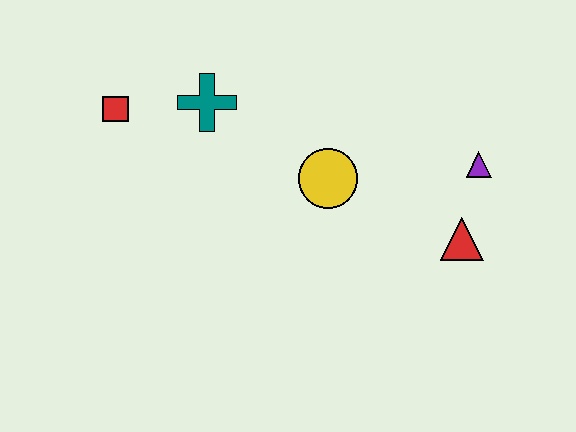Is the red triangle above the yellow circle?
No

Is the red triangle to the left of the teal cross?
No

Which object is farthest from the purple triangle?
The red square is farthest from the purple triangle.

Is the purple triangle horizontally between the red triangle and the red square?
No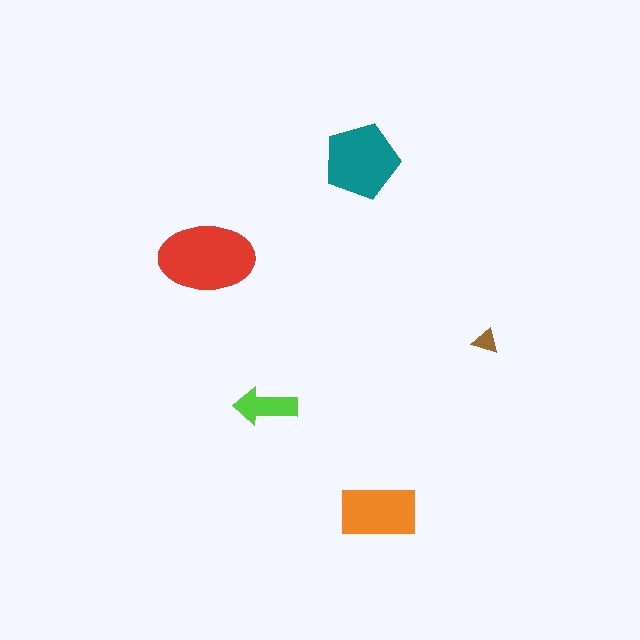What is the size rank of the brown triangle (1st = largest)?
5th.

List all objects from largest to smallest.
The red ellipse, the teal pentagon, the orange rectangle, the lime arrow, the brown triangle.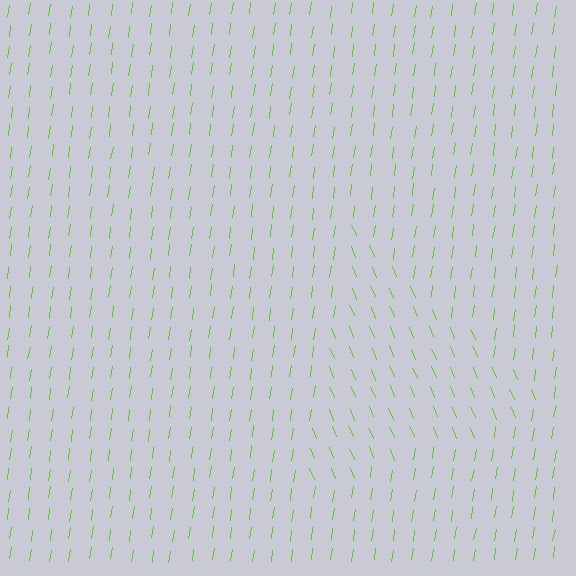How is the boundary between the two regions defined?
The boundary is defined purely by a change in line orientation (approximately 32 degrees difference). All lines are the same color and thickness.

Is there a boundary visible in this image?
Yes, there is a texture boundary formed by a change in line orientation.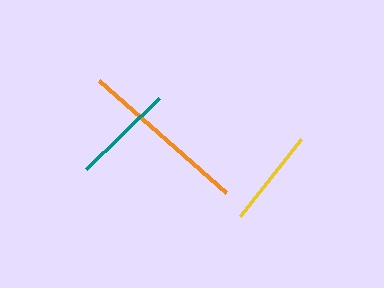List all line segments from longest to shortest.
From longest to shortest: orange, teal, yellow.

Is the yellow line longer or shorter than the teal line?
The teal line is longer than the yellow line.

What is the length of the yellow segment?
The yellow segment is approximately 99 pixels long.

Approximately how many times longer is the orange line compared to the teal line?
The orange line is approximately 1.7 times the length of the teal line.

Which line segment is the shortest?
The yellow line is the shortest at approximately 99 pixels.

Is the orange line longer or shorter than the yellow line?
The orange line is longer than the yellow line.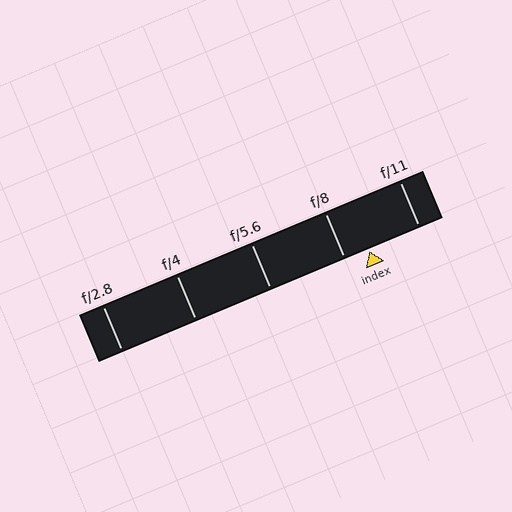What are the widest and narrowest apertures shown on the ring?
The widest aperture shown is f/2.8 and the narrowest is f/11.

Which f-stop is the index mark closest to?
The index mark is closest to f/8.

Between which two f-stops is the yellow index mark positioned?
The index mark is between f/8 and f/11.